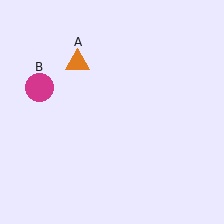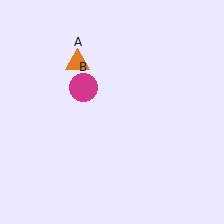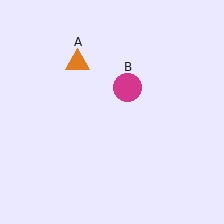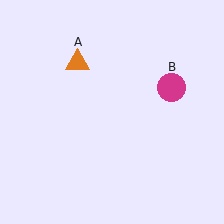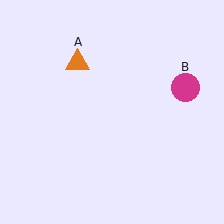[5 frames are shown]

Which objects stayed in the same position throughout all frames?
Orange triangle (object A) remained stationary.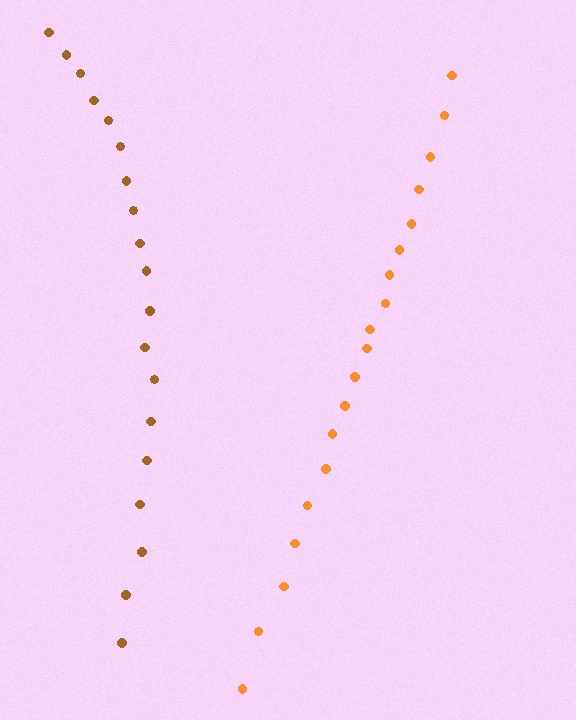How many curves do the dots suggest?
There are 2 distinct paths.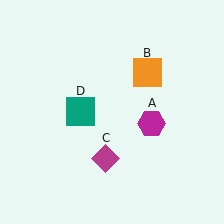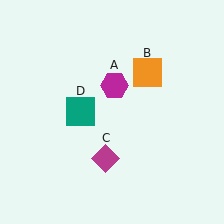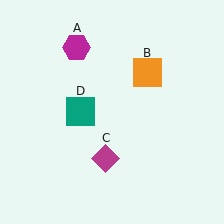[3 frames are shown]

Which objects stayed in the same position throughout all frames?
Orange square (object B) and magenta diamond (object C) and teal square (object D) remained stationary.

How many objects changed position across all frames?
1 object changed position: magenta hexagon (object A).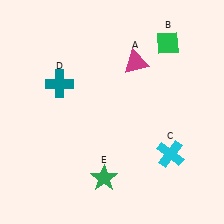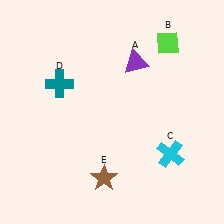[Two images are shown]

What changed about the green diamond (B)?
In Image 1, B is green. In Image 2, it changed to lime.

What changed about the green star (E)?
In Image 1, E is green. In Image 2, it changed to brown.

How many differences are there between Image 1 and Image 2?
There are 3 differences between the two images.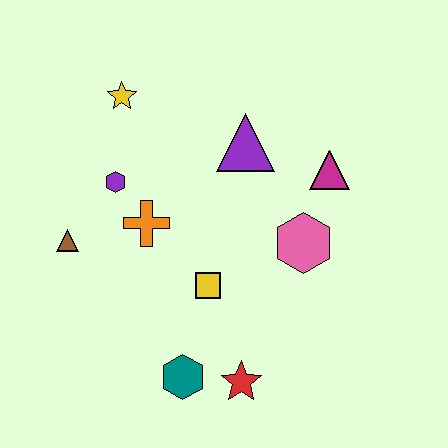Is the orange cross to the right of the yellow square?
No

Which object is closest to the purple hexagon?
The orange cross is closest to the purple hexagon.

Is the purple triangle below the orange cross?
No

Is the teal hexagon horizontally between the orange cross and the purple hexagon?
No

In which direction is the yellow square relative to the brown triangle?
The yellow square is to the right of the brown triangle.